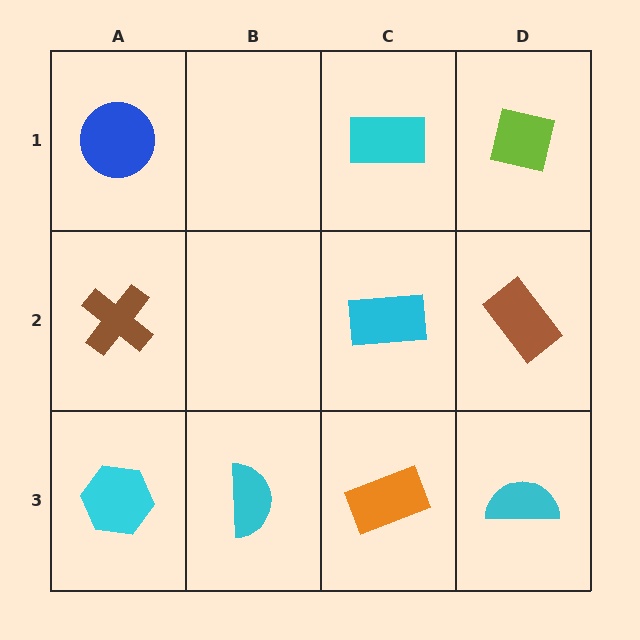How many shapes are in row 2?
3 shapes.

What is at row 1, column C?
A cyan rectangle.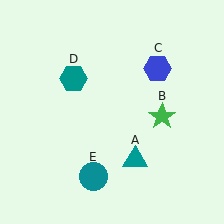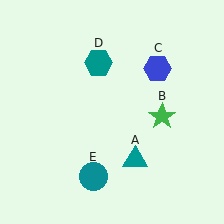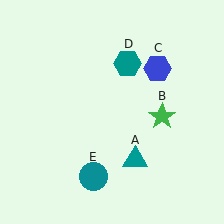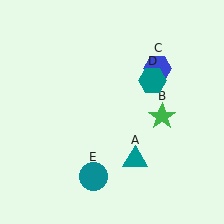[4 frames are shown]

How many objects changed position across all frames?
1 object changed position: teal hexagon (object D).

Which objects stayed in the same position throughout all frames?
Teal triangle (object A) and green star (object B) and blue hexagon (object C) and teal circle (object E) remained stationary.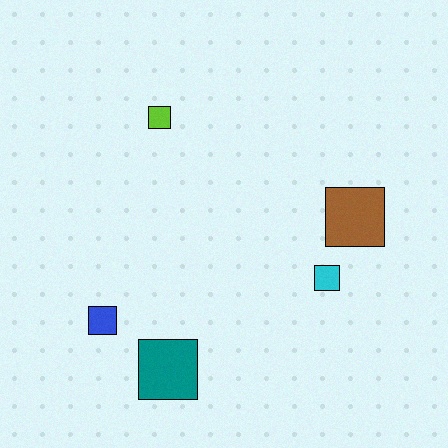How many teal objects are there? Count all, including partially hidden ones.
There is 1 teal object.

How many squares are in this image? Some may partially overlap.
There are 5 squares.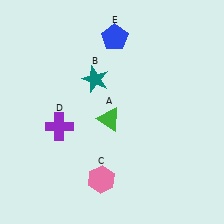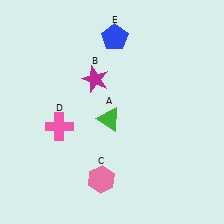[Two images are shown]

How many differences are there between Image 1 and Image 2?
There are 2 differences between the two images.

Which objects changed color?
B changed from teal to magenta. D changed from purple to pink.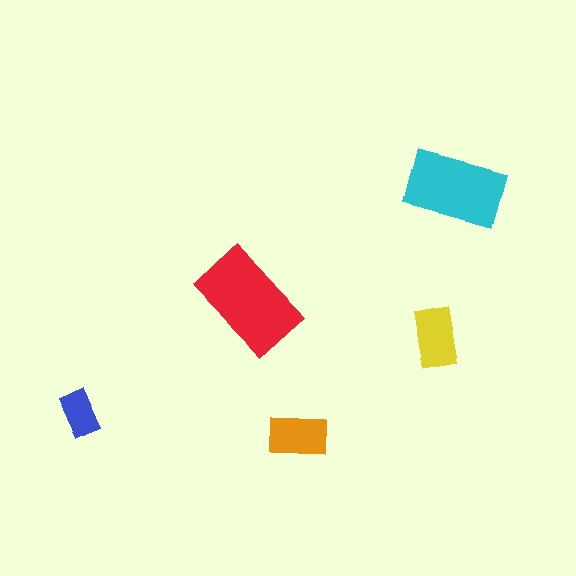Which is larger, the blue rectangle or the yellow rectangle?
The yellow one.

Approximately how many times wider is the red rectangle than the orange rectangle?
About 2 times wider.